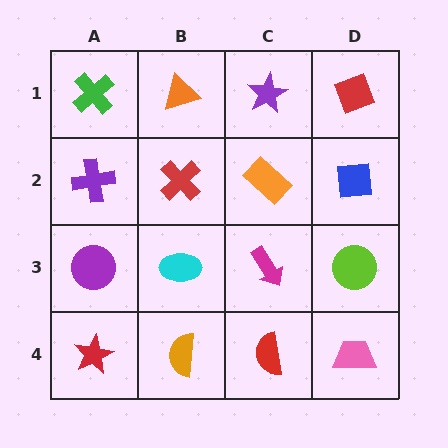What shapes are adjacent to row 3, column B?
A red cross (row 2, column B), an orange semicircle (row 4, column B), a purple circle (row 3, column A), a magenta arrow (row 3, column C).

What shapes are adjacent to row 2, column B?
An orange triangle (row 1, column B), a cyan ellipse (row 3, column B), a purple cross (row 2, column A), an orange rectangle (row 2, column C).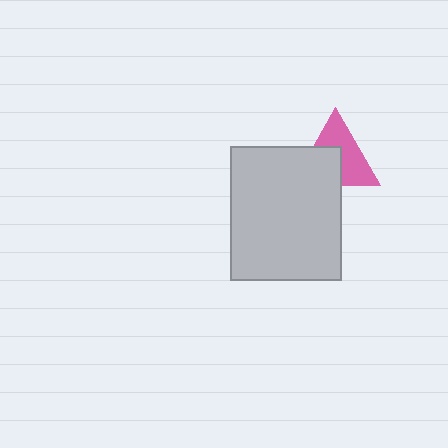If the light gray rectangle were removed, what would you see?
You would see the complete pink triangle.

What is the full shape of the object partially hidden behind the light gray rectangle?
The partially hidden object is a pink triangle.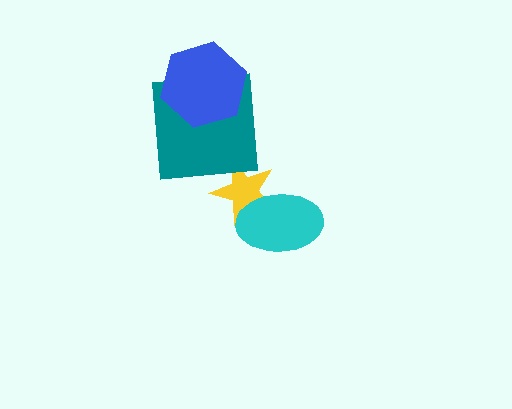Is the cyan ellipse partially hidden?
No, no other shape covers it.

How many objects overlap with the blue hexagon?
1 object overlaps with the blue hexagon.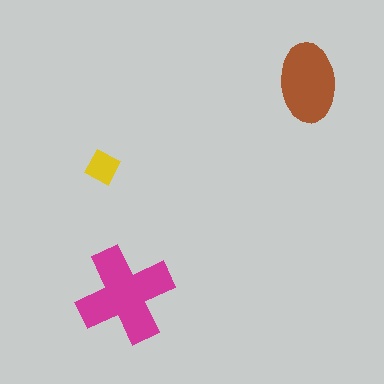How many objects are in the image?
There are 3 objects in the image.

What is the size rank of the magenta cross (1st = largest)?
1st.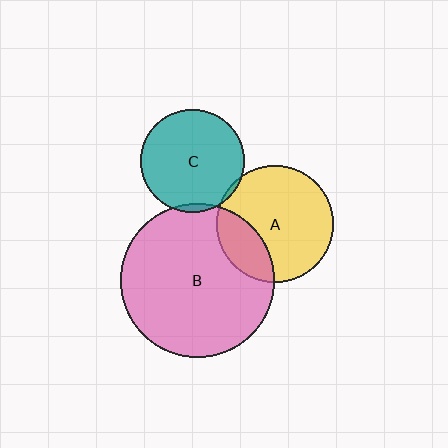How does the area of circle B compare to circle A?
Approximately 1.7 times.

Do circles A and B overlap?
Yes.